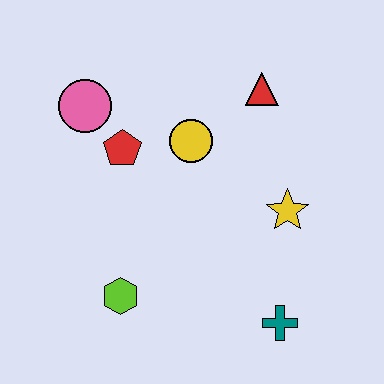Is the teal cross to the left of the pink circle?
No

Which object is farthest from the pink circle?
The teal cross is farthest from the pink circle.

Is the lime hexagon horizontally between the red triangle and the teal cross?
No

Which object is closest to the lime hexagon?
The red pentagon is closest to the lime hexagon.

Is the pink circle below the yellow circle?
No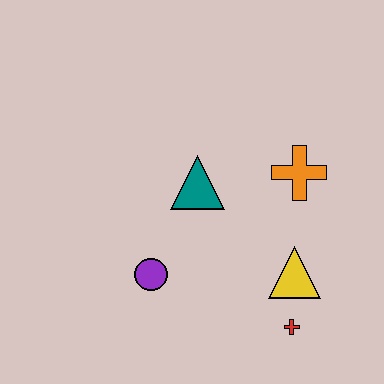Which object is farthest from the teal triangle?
The red cross is farthest from the teal triangle.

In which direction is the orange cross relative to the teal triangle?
The orange cross is to the right of the teal triangle.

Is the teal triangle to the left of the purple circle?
No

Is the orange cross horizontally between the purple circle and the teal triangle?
No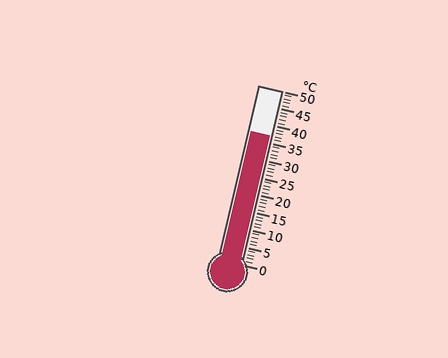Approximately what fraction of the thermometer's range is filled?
The thermometer is filled to approximately 75% of its range.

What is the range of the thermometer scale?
The thermometer scale ranges from 0°C to 50°C.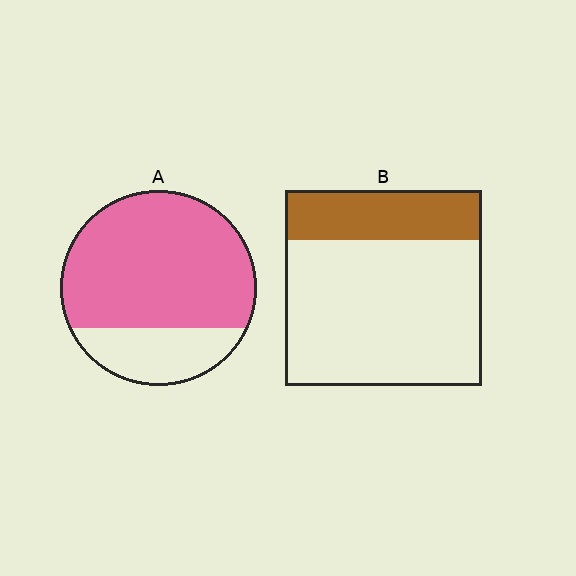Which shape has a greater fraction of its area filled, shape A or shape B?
Shape A.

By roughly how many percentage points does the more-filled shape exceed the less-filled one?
By roughly 50 percentage points (A over B).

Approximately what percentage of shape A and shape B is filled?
A is approximately 75% and B is approximately 25%.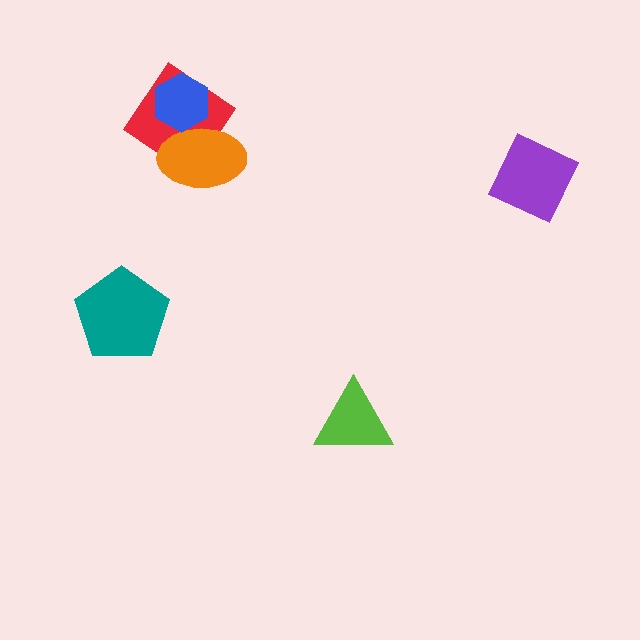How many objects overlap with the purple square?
0 objects overlap with the purple square.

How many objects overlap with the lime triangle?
0 objects overlap with the lime triangle.